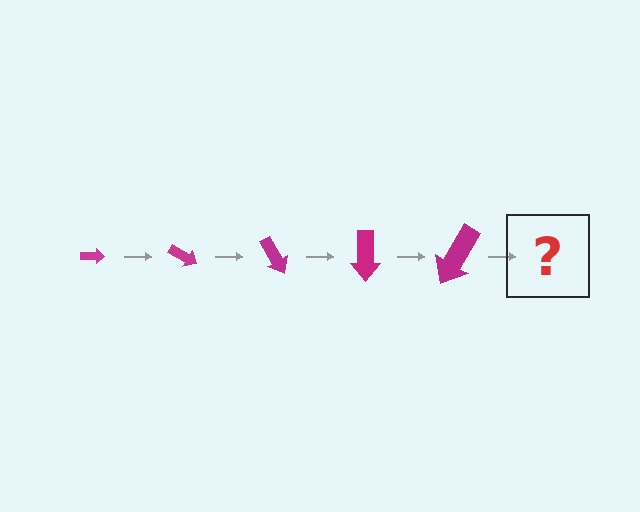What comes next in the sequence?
The next element should be an arrow, larger than the previous one and rotated 150 degrees from the start.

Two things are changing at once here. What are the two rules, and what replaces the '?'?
The two rules are that the arrow grows larger each step and it rotates 30 degrees each step. The '?' should be an arrow, larger than the previous one and rotated 150 degrees from the start.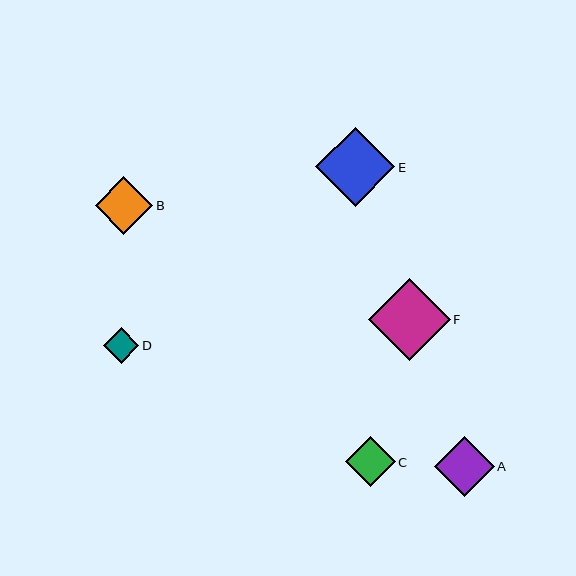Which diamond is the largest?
Diamond F is the largest with a size of approximately 82 pixels.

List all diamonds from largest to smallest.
From largest to smallest: F, E, A, B, C, D.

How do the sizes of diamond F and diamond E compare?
Diamond F and diamond E are approximately the same size.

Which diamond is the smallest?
Diamond D is the smallest with a size of approximately 35 pixels.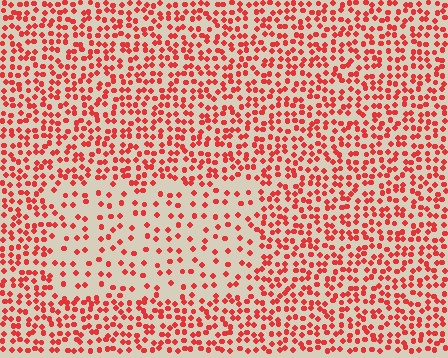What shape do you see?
I see a rectangle.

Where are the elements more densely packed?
The elements are more densely packed outside the rectangle boundary.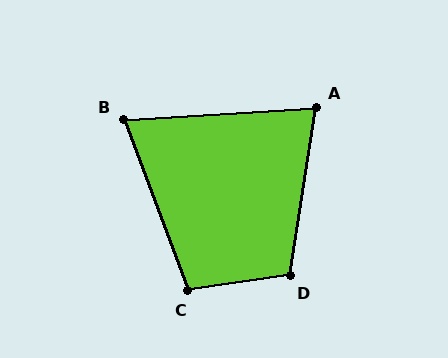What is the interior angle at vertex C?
Approximately 103 degrees (obtuse).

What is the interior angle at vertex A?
Approximately 77 degrees (acute).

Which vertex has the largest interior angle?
D, at approximately 107 degrees.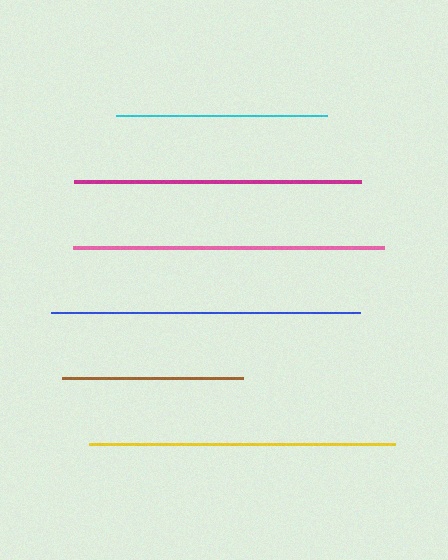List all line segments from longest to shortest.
From longest to shortest: pink, blue, yellow, magenta, cyan, brown.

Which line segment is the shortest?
The brown line is the shortest at approximately 181 pixels.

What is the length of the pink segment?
The pink segment is approximately 311 pixels long.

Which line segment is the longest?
The pink line is the longest at approximately 311 pixels.